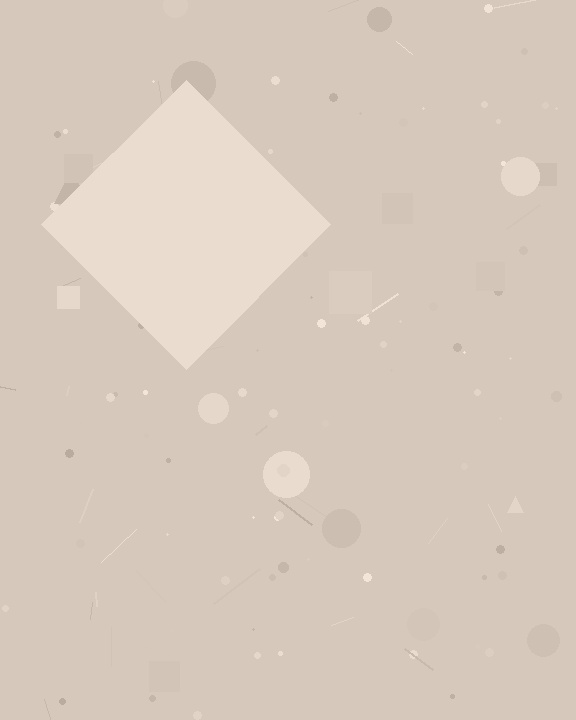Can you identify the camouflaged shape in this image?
The camouflaged shape is a diamond.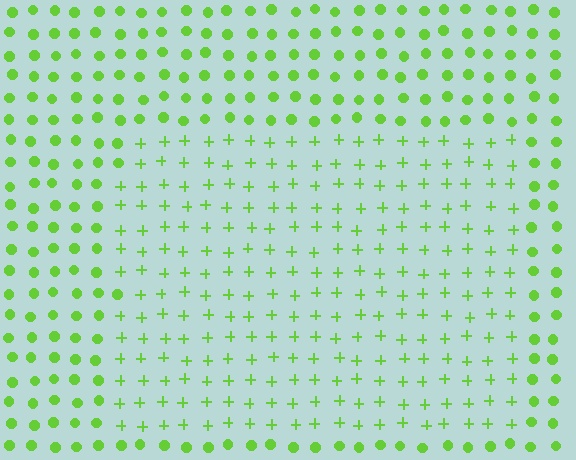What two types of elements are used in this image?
The image uses plus signs inside the rectangle region and circles outside it.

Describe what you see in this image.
The image is filled with small lime elements arranged in a uniform grid. A rectangle-shaped region contains plus signs, while the surrounding area contains circles. The boundary is defined purely by the change in element shape.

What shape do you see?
I see a rectangle.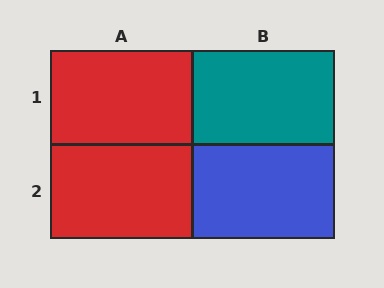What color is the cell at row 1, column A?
Red.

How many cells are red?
2 cells are red.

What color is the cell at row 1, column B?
Teal.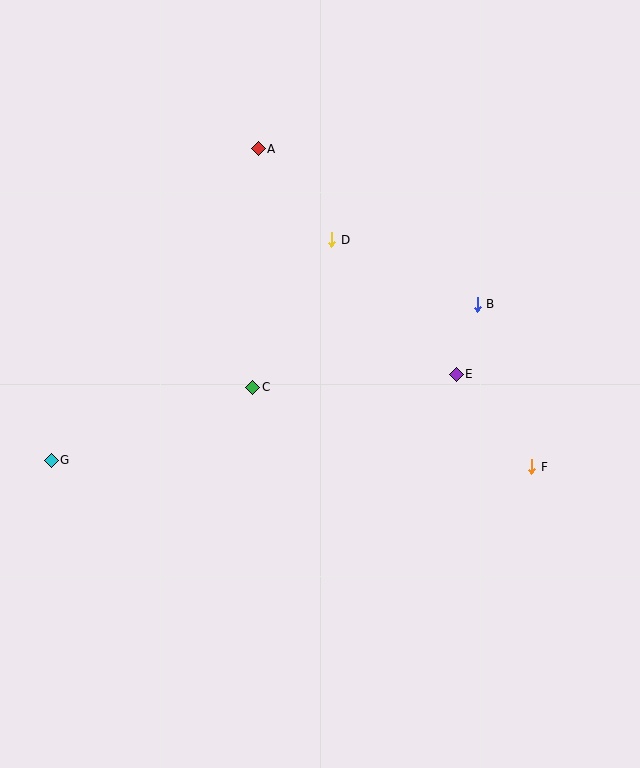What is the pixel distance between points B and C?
The distance between B and C is 239 pixels.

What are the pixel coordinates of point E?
Point E is at (456, 374).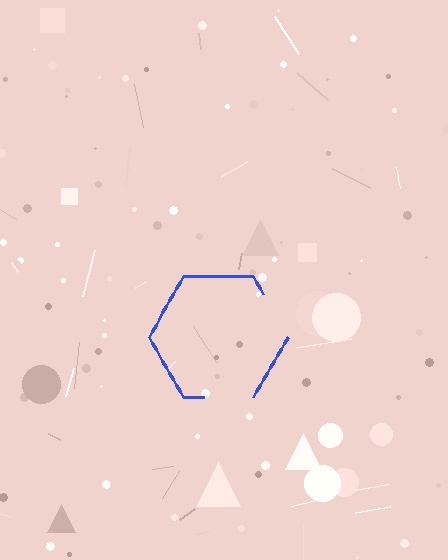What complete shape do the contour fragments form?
The contour fragments form a hexagon.